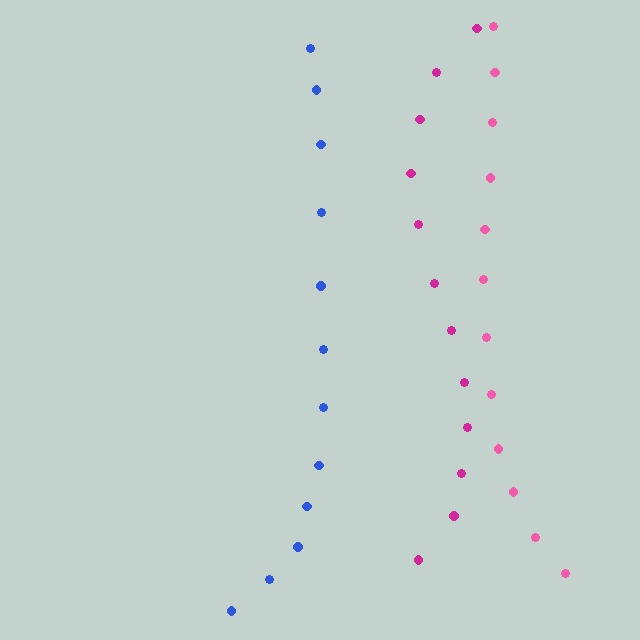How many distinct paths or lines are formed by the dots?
There are 3 distinct paths.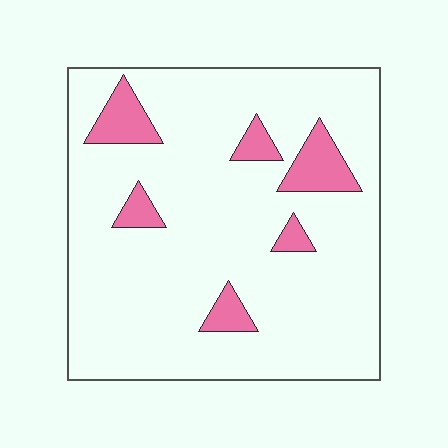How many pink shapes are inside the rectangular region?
6.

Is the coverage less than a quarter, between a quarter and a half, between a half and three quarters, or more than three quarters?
Less than a quarter.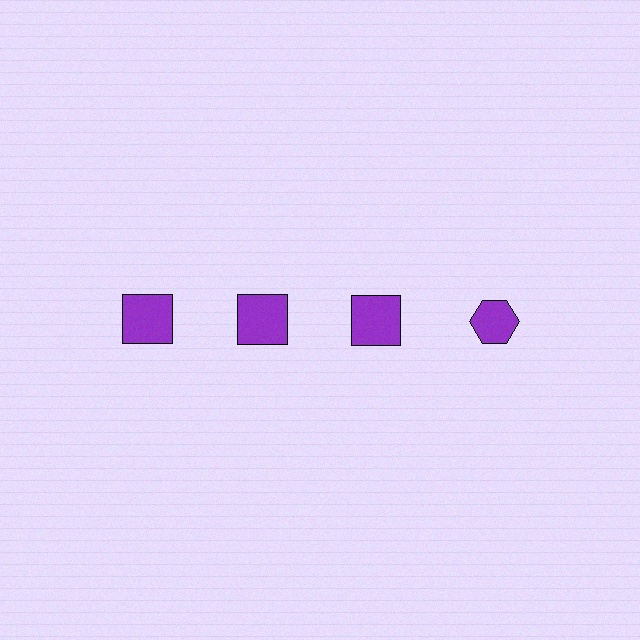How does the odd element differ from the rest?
It has a different shape: hexagon instead of square.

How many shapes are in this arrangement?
There are 4 shapes arranged in a grid pattern.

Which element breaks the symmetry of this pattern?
The purple hexagon in the top row, second from right column breaks the symmetry. All other shapes are purple squares.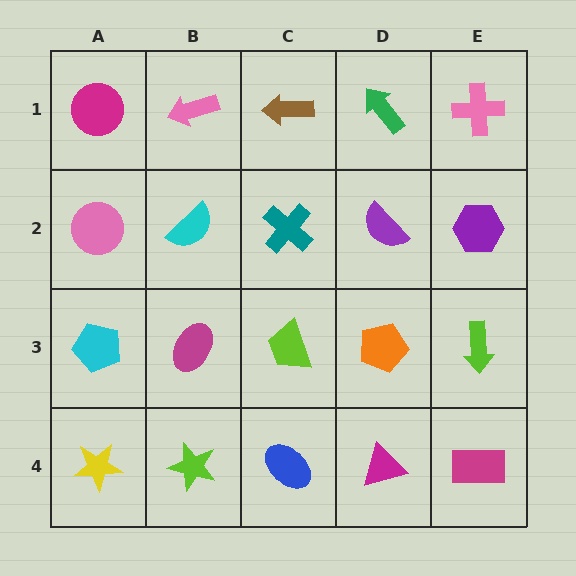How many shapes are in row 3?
5 shapes.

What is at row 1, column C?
A brown arrow.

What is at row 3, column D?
An orange pentagon.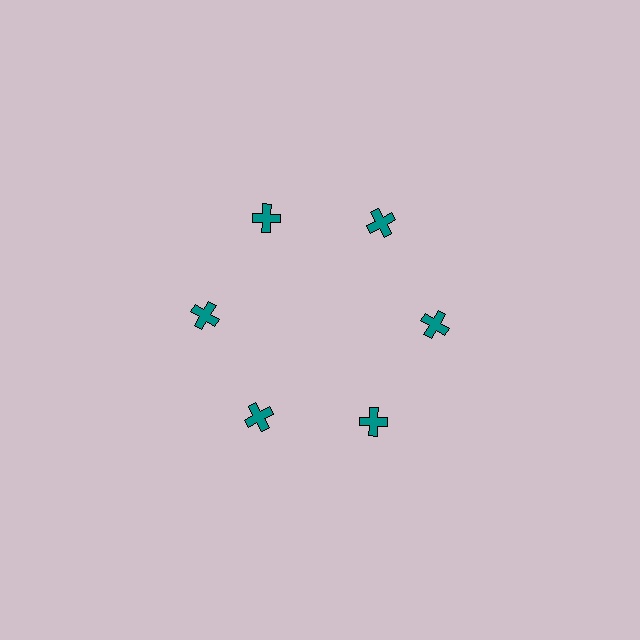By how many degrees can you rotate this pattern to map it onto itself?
The pattern maps onto itself every 60 degrees of rotation.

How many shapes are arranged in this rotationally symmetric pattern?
There are 6 shapes, arranged in 6 groups of 1.